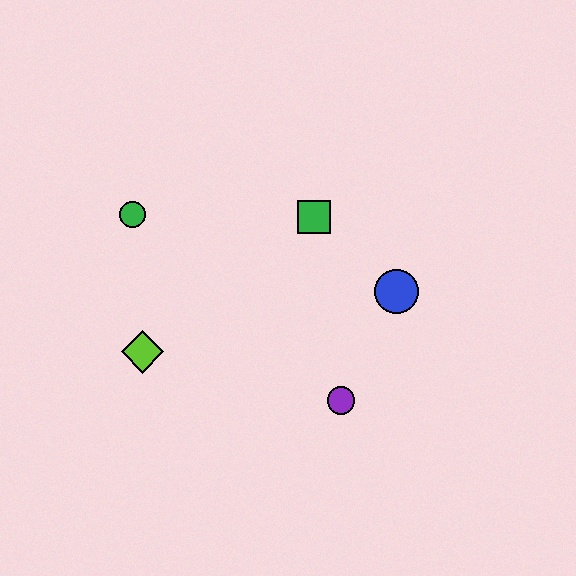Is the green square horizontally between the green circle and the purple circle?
Yes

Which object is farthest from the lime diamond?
The blue circle is farthest from the lime diamond.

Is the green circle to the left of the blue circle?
Yes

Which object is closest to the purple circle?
The blue circle is closest to the purple circle.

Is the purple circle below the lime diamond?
Yes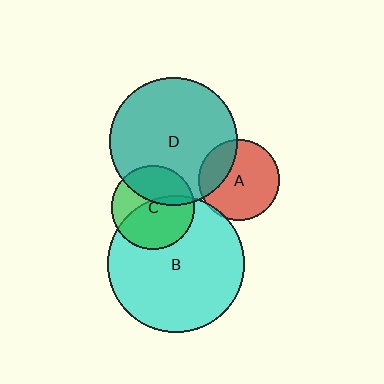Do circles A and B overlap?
Yes.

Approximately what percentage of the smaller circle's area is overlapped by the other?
Approximately 5%.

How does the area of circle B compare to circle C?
Approximately 2.7 times.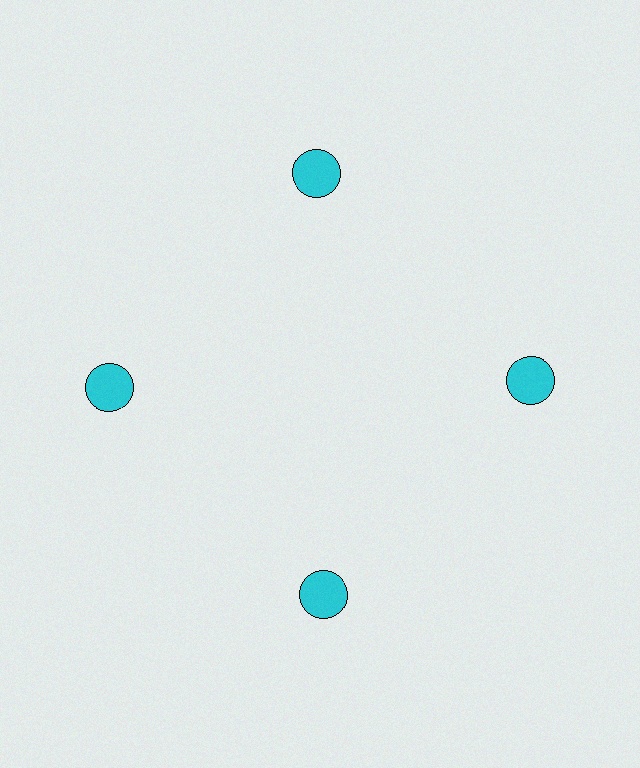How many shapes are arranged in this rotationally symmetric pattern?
There are 4 shapes, arranged in 4 groups of 1.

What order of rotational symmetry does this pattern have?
This pattern has 4-fold rotational symmetry.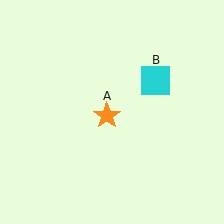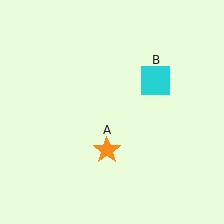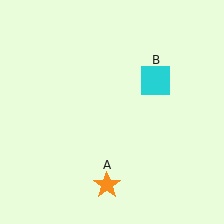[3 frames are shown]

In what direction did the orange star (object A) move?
The orange star (object A) moved down.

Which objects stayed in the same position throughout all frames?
Cyan square (object B) remained stationary.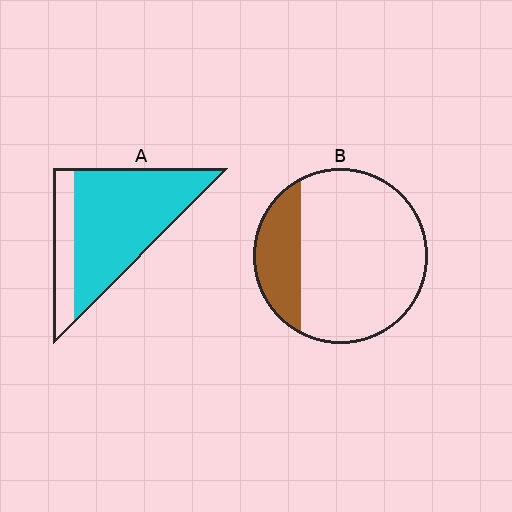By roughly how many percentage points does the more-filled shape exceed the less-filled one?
By roughly 55 percentage points (A over B).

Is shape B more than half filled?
No.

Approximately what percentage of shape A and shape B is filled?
A is approximately 75% and B is approximately 20%.